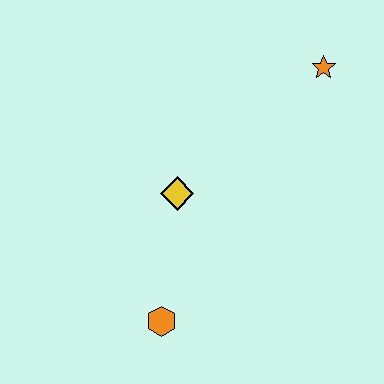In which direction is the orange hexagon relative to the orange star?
The orange hexagon is below the orange star.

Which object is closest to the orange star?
The yellow diamond is closest to the orange star.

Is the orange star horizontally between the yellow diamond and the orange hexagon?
No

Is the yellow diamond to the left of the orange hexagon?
No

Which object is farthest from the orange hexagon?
The orange star is farthest from the orange hexagon.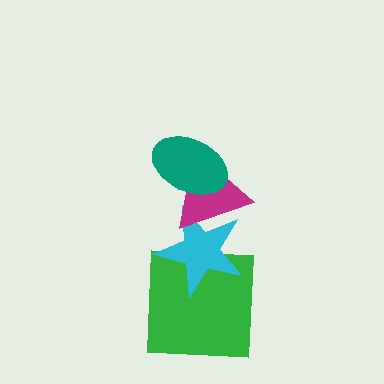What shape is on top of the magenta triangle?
The teal ellipse is on top of the magenta triangle.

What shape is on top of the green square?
The cyan star is on top of the green square.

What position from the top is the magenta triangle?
The magenta triangle is 2nd from the top.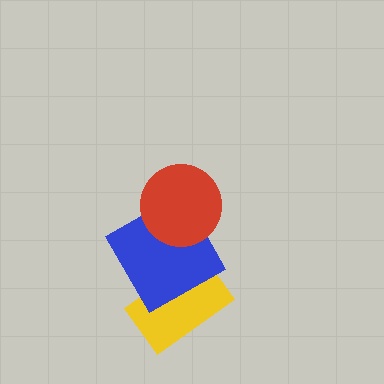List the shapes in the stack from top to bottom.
From top to bottom: the red circle, the blue square, the yellow rectangle.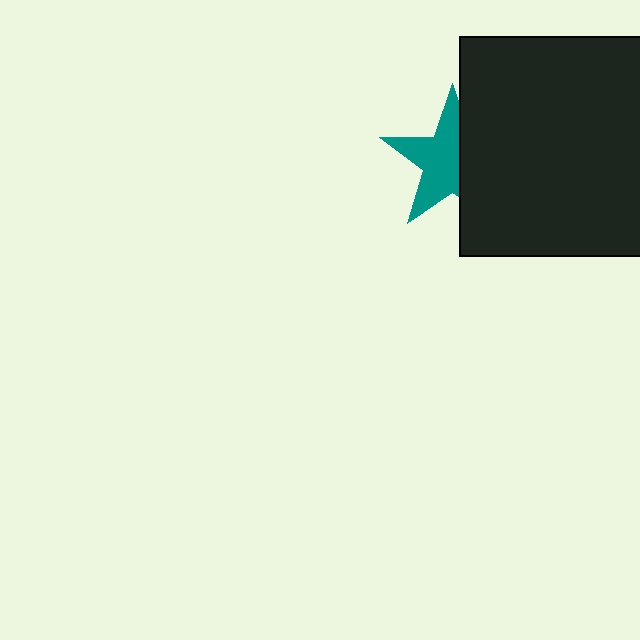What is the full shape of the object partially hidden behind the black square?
The partially hidden object is a teal star.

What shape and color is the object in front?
The object in front is a black square.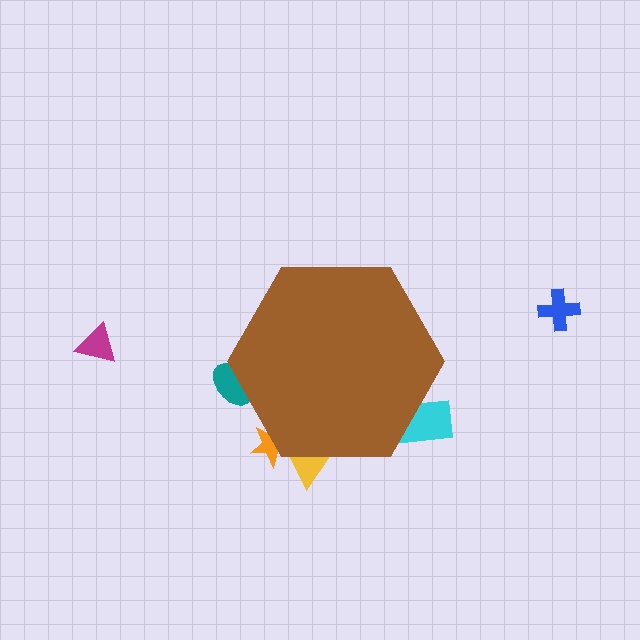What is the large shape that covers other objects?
A brown hexagon.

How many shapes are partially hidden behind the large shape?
4 shapes are partially hidden.